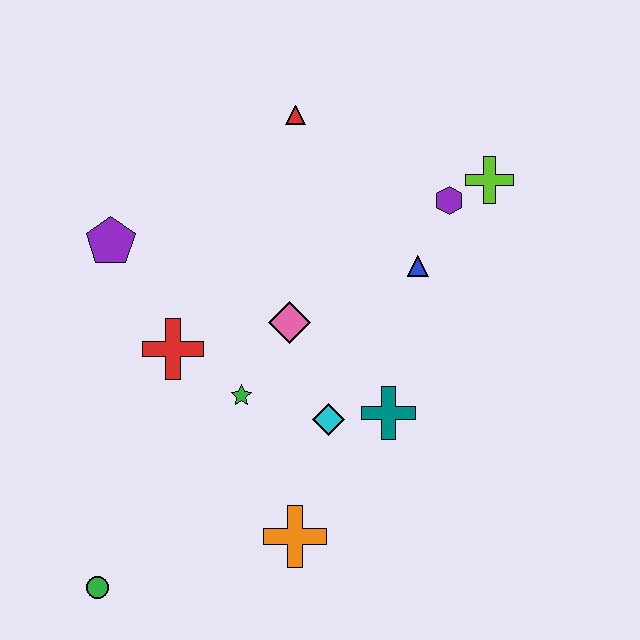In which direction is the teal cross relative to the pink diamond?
The teal cross is to the right of the pink diamond.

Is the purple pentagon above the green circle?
Yes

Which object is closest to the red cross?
The green star is closest to the red cross.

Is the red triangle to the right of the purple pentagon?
Yes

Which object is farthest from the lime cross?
The green circle is farthest from the lime cross.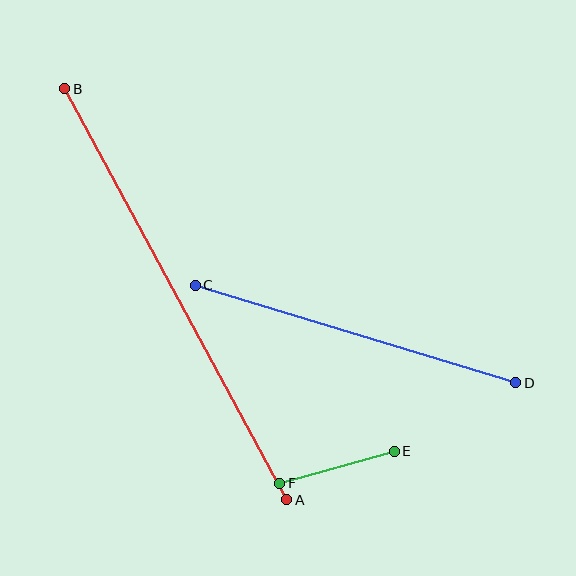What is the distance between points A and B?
The distance is approximately 467 pixels.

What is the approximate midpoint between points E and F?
The midpoint is at approximately (337, 467) pixels.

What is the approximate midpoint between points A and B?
The midpoint is at approximately (176, 294) pixels.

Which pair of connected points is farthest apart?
Points A and B are farthest apart.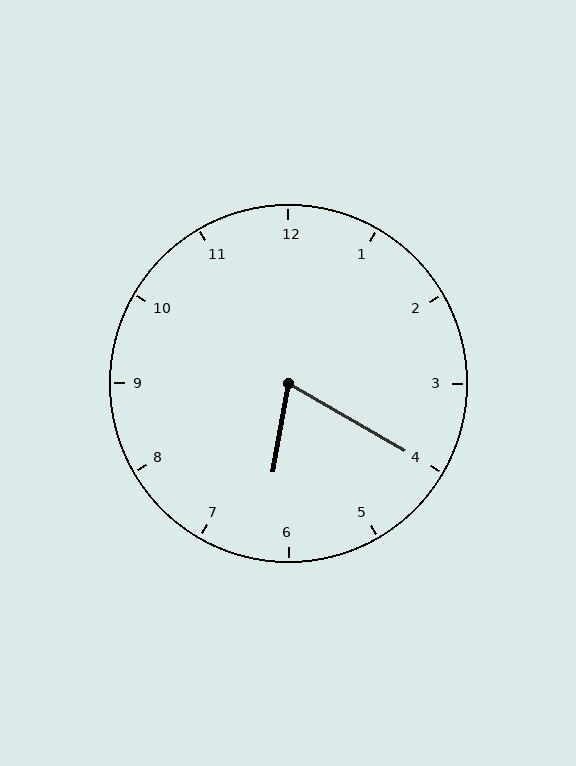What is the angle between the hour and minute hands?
Approximately 70 degrees.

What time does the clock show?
6:20.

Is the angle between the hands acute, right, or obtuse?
It is acute.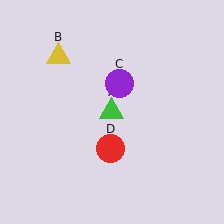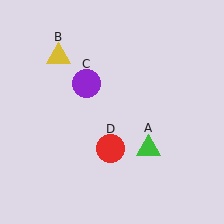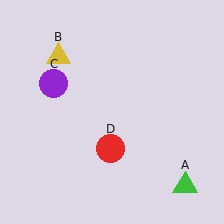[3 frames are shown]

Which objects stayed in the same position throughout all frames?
Yellow triangle (object B) and red circle (object D) remained stationary.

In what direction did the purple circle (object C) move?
The purple circle (object C) moved left.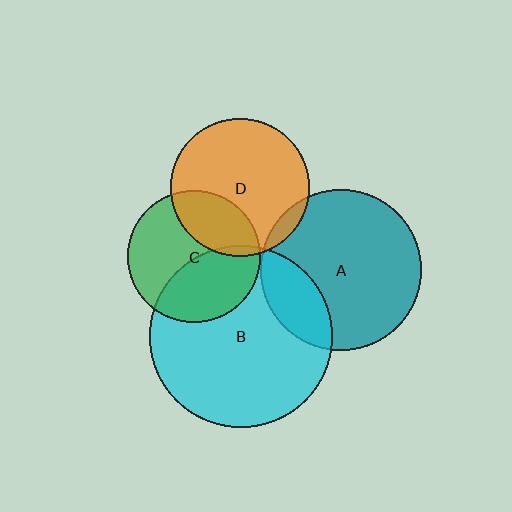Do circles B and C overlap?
Yes.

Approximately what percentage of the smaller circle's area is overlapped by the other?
Approximately 40%.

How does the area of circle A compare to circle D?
Approximately 1.4 times.